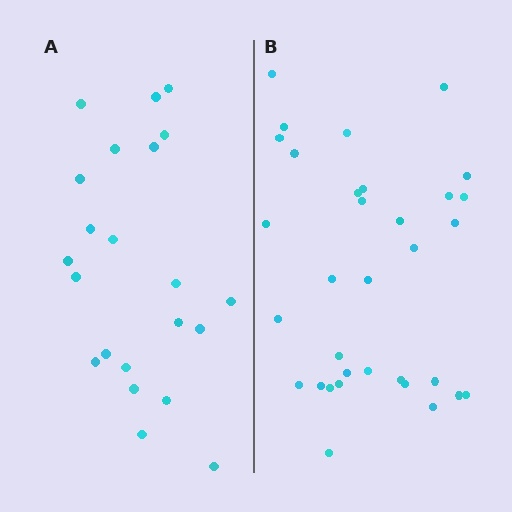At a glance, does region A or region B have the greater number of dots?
Region B (the right region) has more dots.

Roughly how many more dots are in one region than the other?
Region B has roughly 12 or so more dots than region A.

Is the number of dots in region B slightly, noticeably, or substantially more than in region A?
Region B has substantially more. The ratio is roughly 1.5 to 1.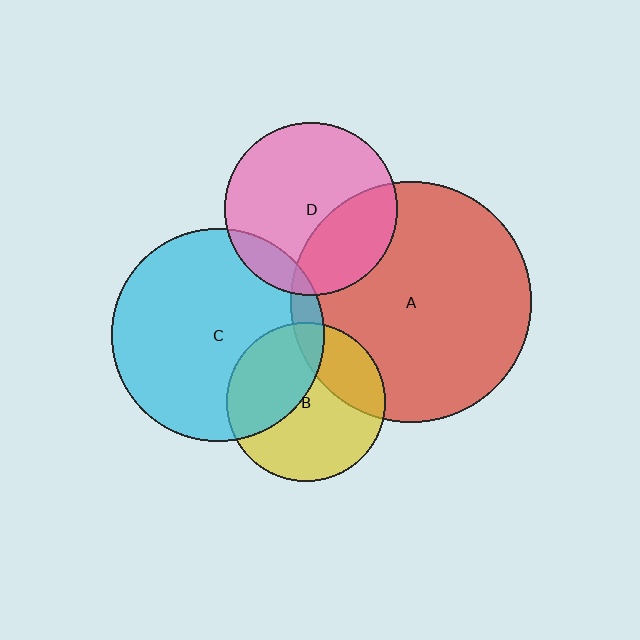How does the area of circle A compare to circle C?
Approximately 1.3 times.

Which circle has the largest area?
Circle A (red).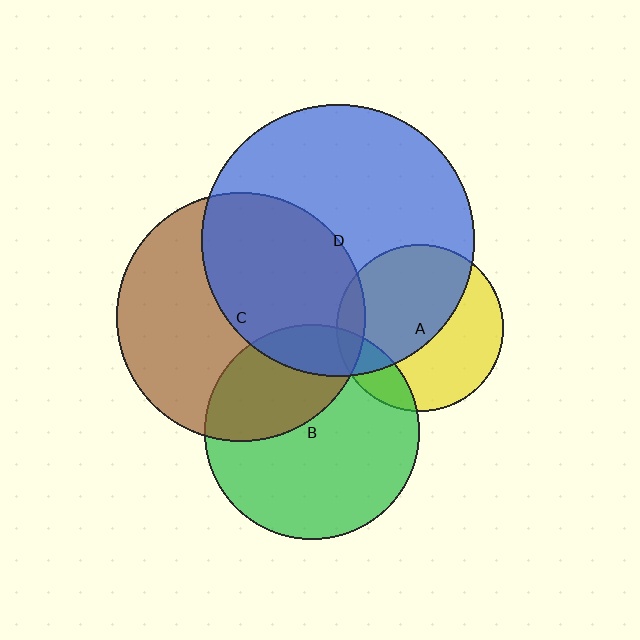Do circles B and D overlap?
Yes.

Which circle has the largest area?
Circle D (blue).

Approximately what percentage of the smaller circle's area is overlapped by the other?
Approximately 15%.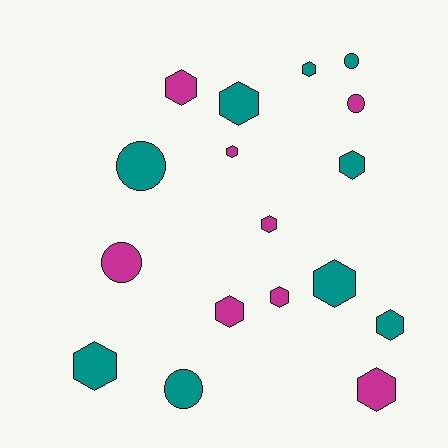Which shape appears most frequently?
Hexagon, with 12 objects.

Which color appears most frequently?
Teal, with 9 objects.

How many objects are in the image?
There are 17 objects.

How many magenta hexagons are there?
There are 6 magenta hexagons.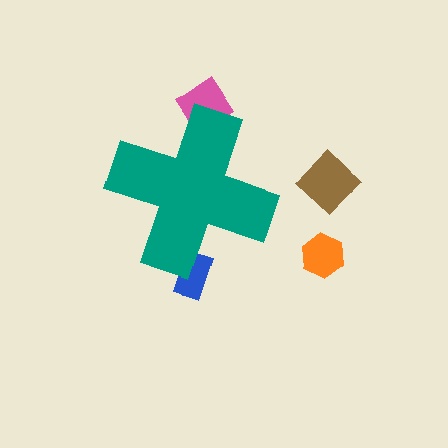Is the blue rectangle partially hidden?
Yes, the blue rectangle is partially hidden behind the teal cross.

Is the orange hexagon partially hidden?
No, the orange hexagon is fully visible.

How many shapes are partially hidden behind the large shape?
2 shapes are partially hidden.